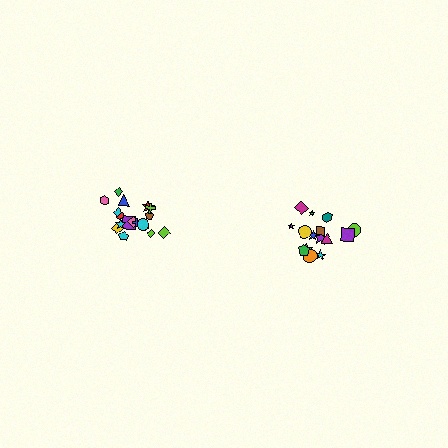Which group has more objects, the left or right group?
The left group.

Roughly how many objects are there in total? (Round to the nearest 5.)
Roughly 35 objects in total.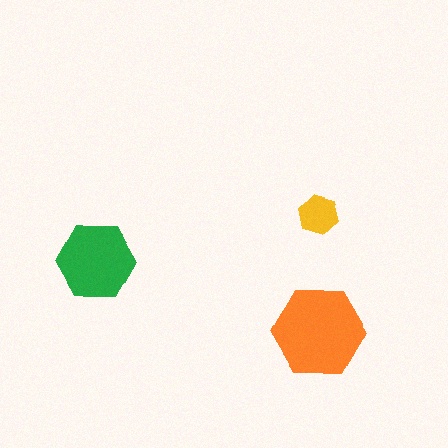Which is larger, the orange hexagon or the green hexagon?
The orange one.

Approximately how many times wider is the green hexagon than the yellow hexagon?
About 2 times wider.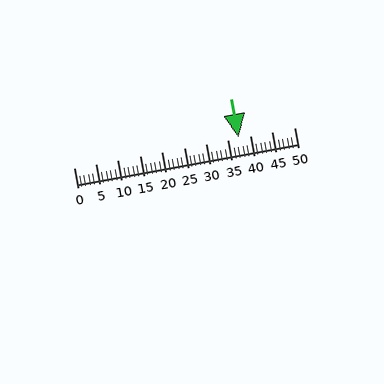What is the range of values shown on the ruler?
The ruler shows values from 0 to 50.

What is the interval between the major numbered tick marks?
The major tick marks are spaced 5 units apart.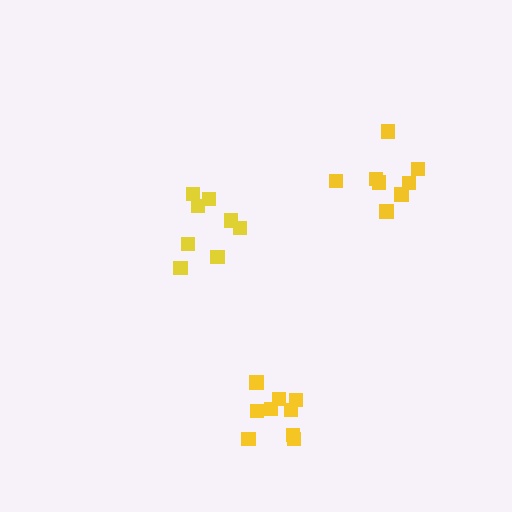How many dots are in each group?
Group 1: 9 dots, Group 2: 8 dots, Group 3: 8 dots (25 total).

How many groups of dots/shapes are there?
There are 3 groups.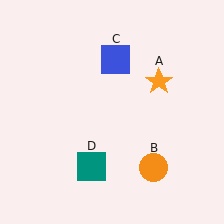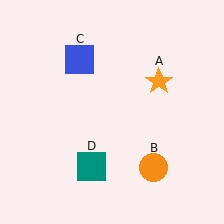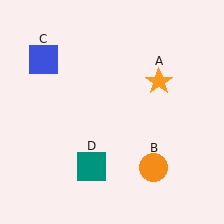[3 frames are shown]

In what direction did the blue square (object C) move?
The blue square (object C) moved left.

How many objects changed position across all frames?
1 object changed position: blue square (object C).